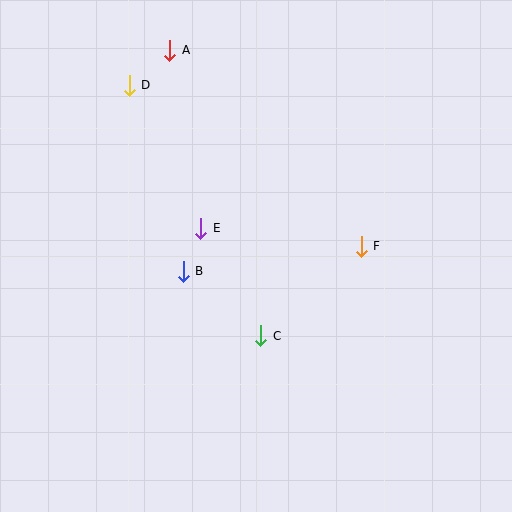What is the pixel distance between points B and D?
The distance between B and D is 194 pixels.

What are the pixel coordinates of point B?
Point B is at (183, 271).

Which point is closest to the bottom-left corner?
Point B is closest to the bottom-left corner.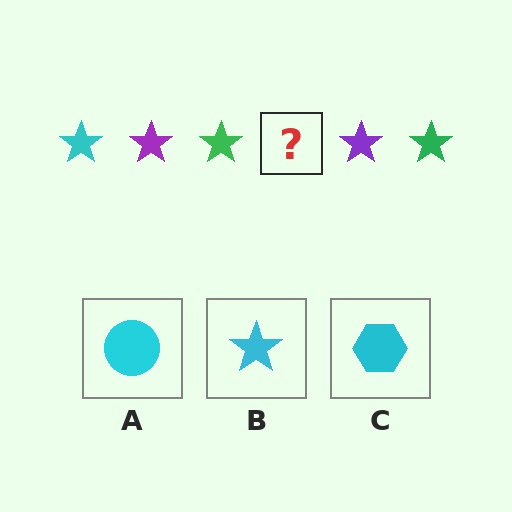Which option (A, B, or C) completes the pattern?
B.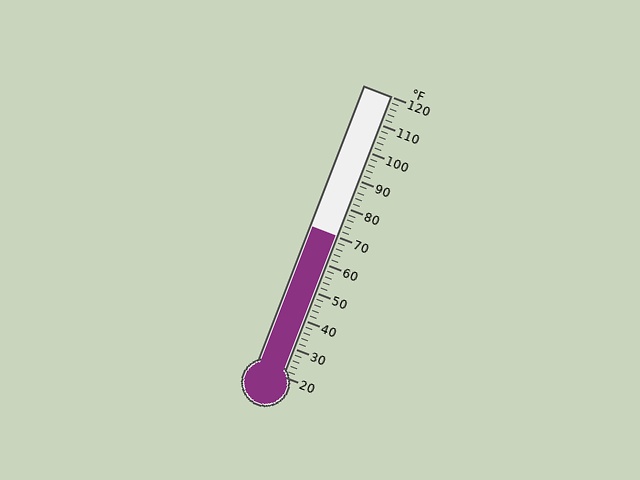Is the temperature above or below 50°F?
The temperature is above 50°F.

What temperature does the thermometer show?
The thermometer shows approximately 70°F.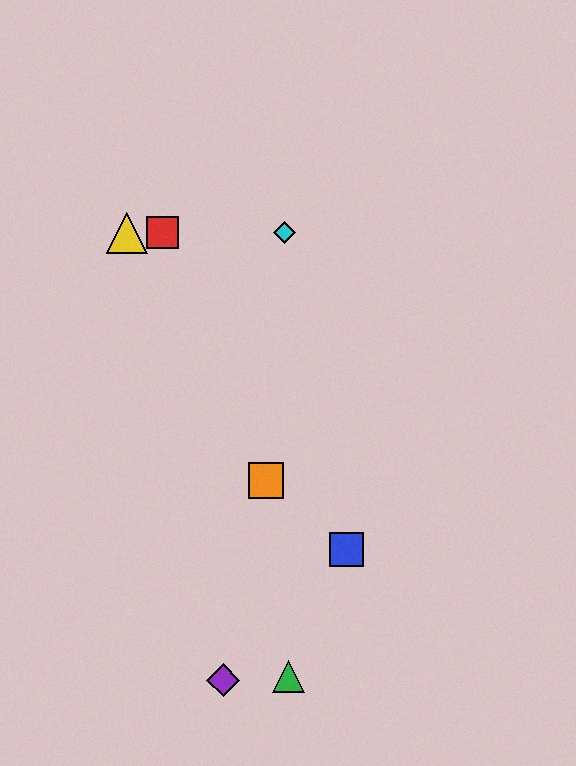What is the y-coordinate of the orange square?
The orange square is at y≈480.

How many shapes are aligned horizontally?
3 shapes (the red square, the yellow triangle, the cyan diamond) are aligned horizontally.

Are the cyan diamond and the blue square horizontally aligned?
No, the cyan diamond is at y≈233 and the blue square is at y≈550.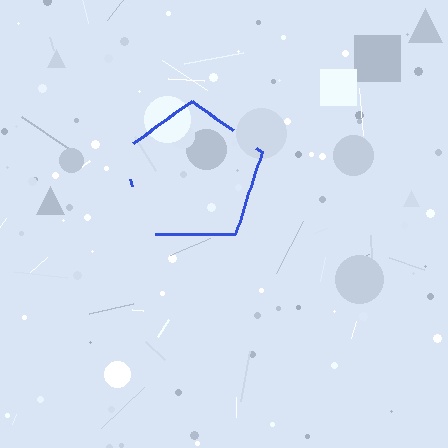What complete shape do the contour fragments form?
The contour fragments form a pentagon.